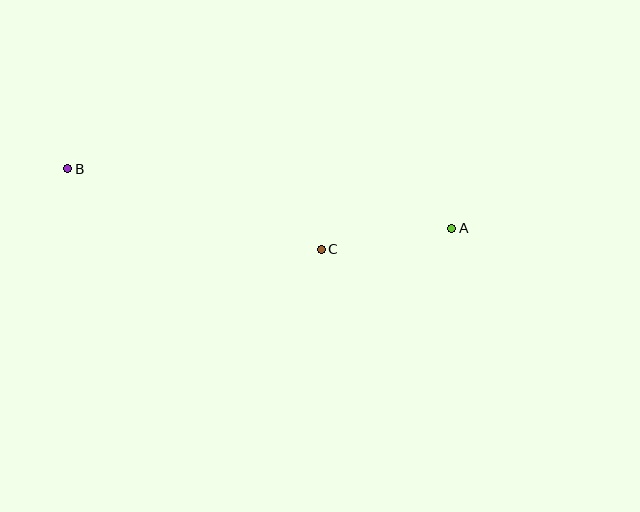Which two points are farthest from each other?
Points A and B are farthest from each other.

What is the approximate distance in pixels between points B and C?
The distance between B and C is approximately 266 pixels.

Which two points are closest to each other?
Points A and C are closest to each other.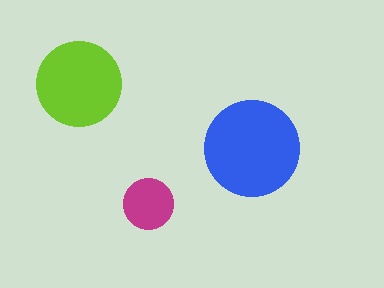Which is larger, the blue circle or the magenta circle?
The blue one.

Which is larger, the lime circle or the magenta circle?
The lime one.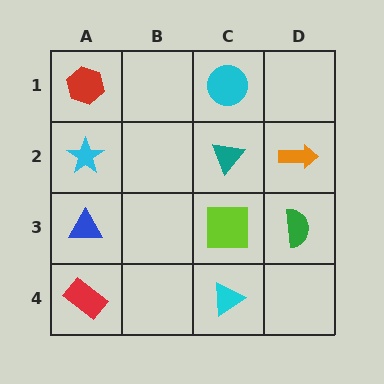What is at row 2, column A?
A cyan star.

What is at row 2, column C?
A teal triangle.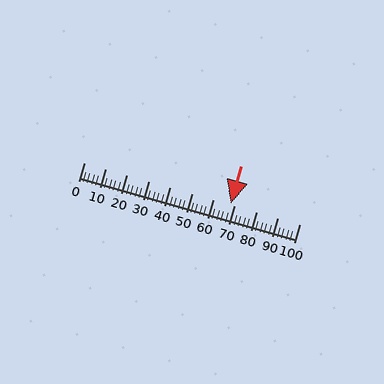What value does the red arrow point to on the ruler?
The red arrow points to approximately 68.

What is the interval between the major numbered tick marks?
The major tick marks are spaced 10 units apart.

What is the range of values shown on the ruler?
The ruler shows values from 0 to 100.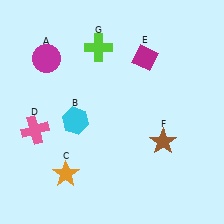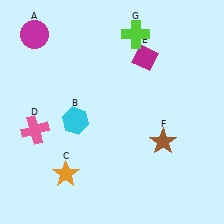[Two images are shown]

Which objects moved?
The objects that moved are: the magenta circle (A), the lime cross (G).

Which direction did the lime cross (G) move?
The lime cross (G) moved right.